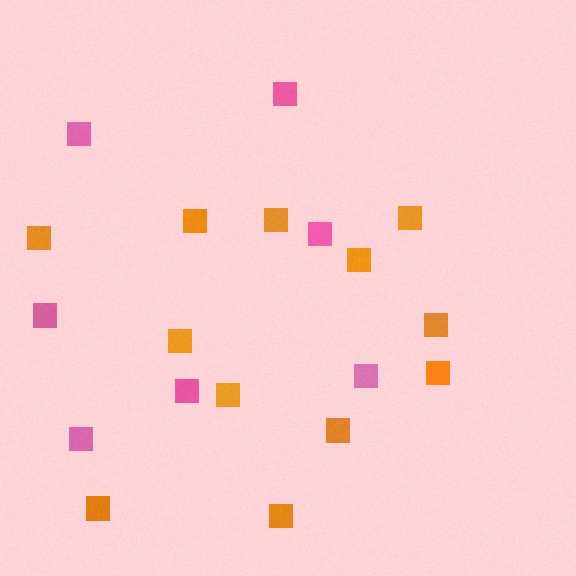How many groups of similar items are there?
There are 2 groups: one group of pink squares (7) and one group of orange squares (12).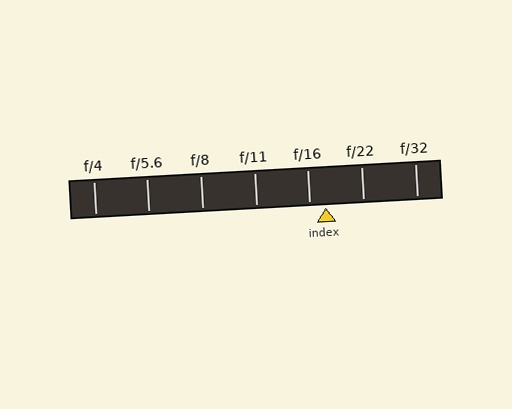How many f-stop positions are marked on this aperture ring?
There are 7 f-stop positions marked.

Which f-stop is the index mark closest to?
The index mark is closest to f/16.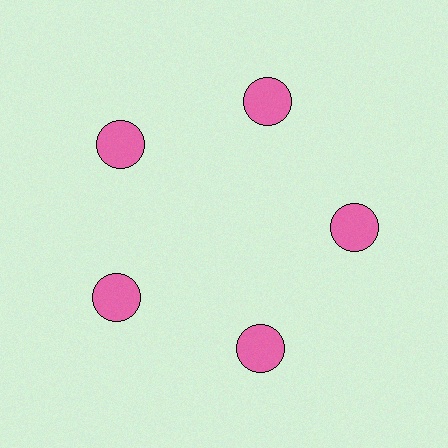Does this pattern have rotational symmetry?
Yes, this pattern has 5-fold rotational symmetry. It looks the same after rotating 72 degrees around the center.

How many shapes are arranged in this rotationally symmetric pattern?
There are 5 shapes, arranged in 5 groups of 1.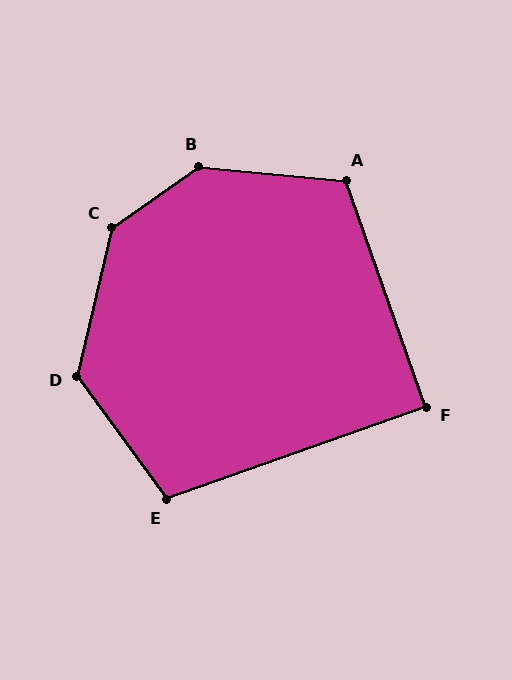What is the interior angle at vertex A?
Approximately 115 degrees (obtuse).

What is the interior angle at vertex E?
Approximately 107 degrees (obtuse).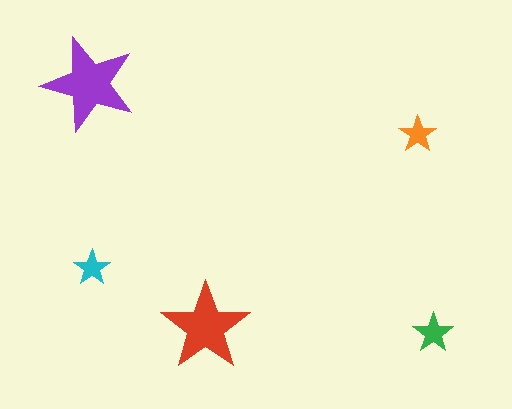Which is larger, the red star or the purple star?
The purple one.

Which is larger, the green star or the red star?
The red one.